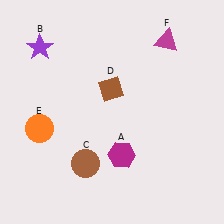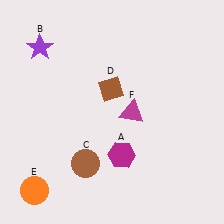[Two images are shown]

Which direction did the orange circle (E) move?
The orange circle (E) moved down.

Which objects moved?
The objects that moved are: the orange circle (E), the magenta triangle (F).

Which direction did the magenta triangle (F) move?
The magenta triangle (F) moved down.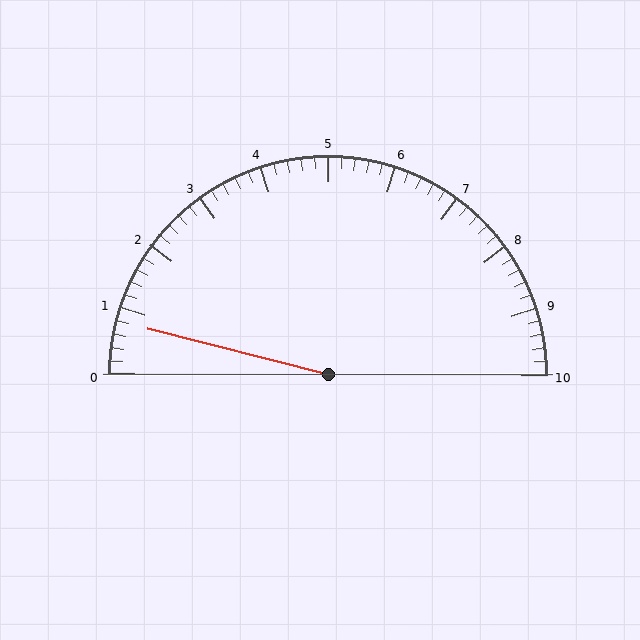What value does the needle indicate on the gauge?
The needle indicates approximately 0.8.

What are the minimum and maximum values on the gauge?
The gauge ranges from 0 to 10.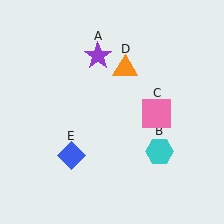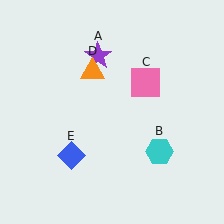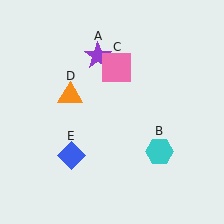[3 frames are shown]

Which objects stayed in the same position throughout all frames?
Purple star (object A) and cyan hexagon (object B) and blue diamond (object E) remained stationary.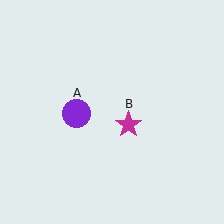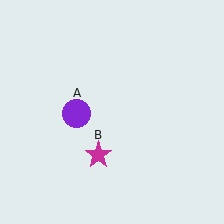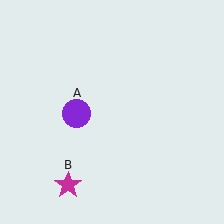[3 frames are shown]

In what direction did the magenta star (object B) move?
The magenta star (object B) moved down and to the left.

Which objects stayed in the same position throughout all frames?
Purple circle (object A) remained stationary.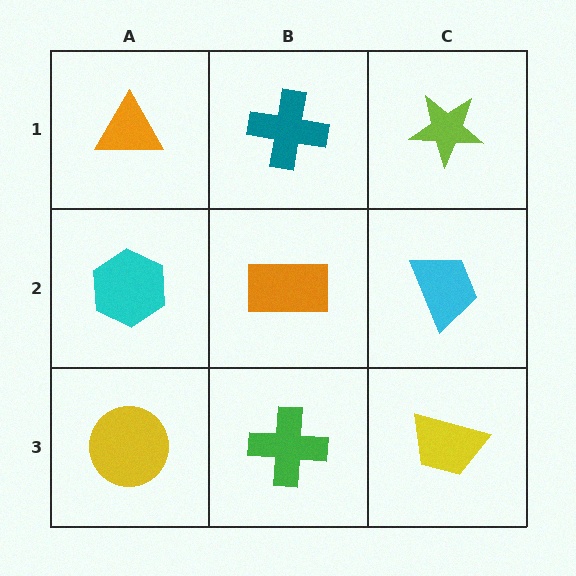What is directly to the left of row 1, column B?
An orange triangle.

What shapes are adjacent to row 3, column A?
A cyan hexagon (row 2, column A), a green cross (row 3, column B).